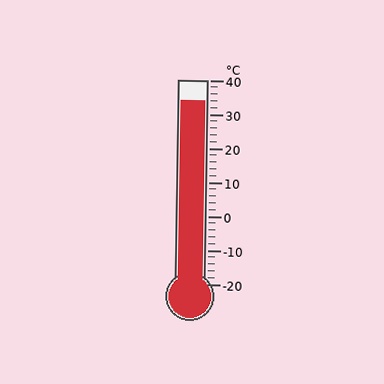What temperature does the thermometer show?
The thermometer shows approximately 34°C.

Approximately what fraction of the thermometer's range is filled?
The thermometer is filled to approximately 90% of its range.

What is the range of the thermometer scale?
The thermometer scale ranges from -20°C to 40°C.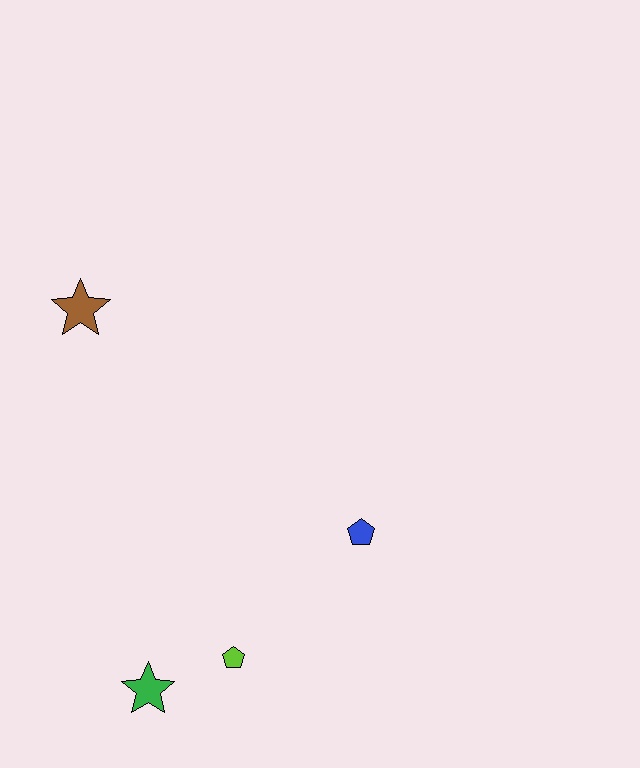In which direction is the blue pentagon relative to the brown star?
The blue pentagon is to the right of the brown star.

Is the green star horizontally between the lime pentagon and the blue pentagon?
No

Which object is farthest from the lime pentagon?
The brown star is farthest from the lime pentagon.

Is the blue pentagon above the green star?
Yes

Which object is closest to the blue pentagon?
The lime pentagon is closest to the blue pentagon.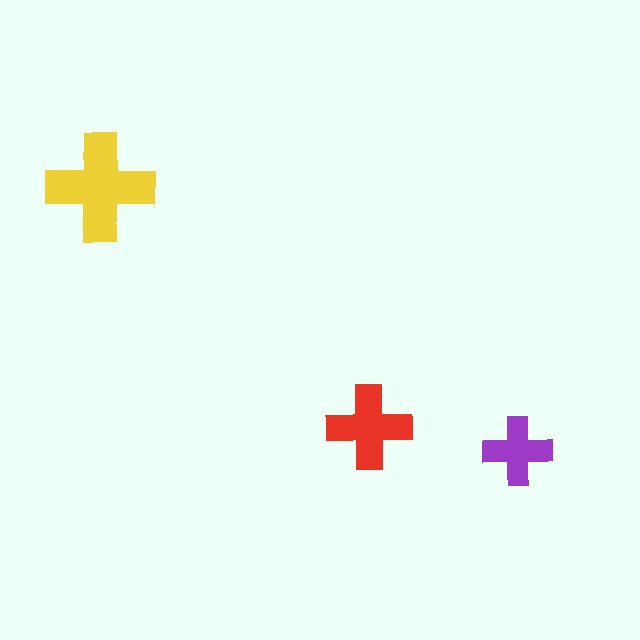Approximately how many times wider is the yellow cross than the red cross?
About 1.5 times wider.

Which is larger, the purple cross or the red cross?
The red one.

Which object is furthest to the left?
The yellow cross is leftmost.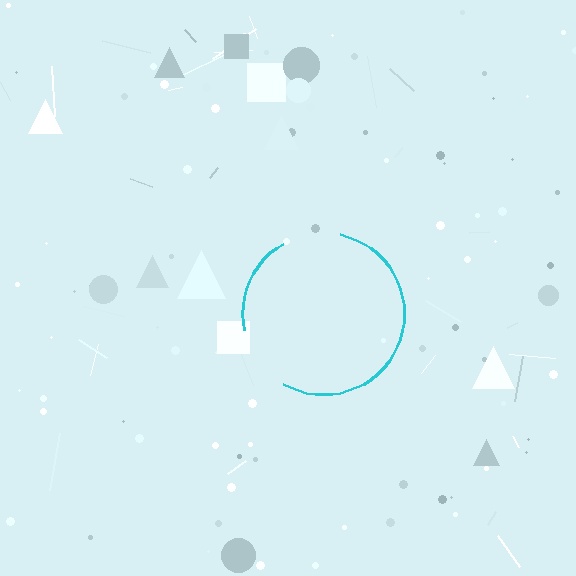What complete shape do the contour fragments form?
The contour fragments form a circle.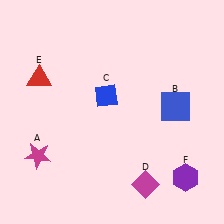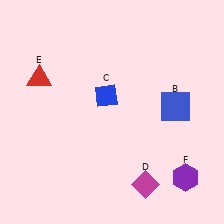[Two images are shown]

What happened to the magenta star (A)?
The magenta star (A) was removed in Image 2. It was in the bottom-left area of Image 1.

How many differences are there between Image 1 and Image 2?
There is 1 difference between the two images.